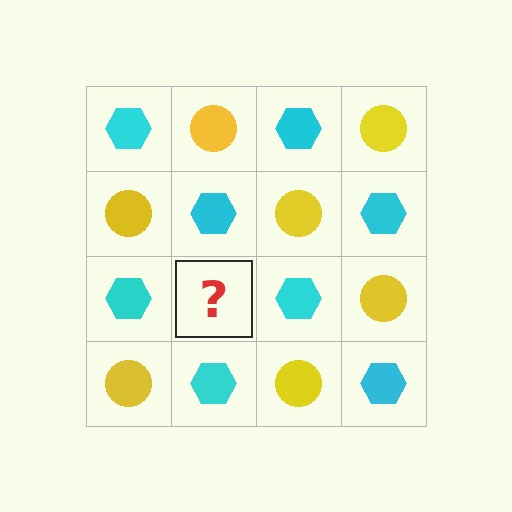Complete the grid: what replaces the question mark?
The question mark should be replaced with a yellow circle.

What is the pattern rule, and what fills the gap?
The rule is that it alternates cyan hexagon and yellow circle in a checkerboard pattern. The gap should be filled with a yellow circle.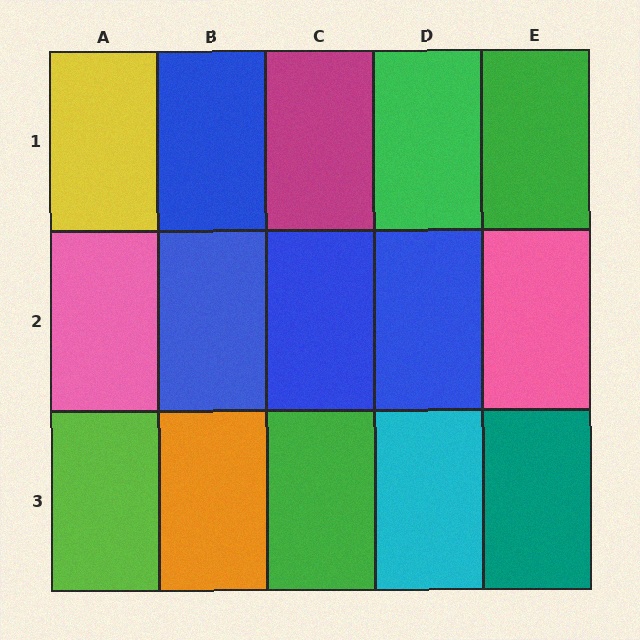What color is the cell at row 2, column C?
Blue.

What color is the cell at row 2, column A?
Pink.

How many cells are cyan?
1 cell is cyan.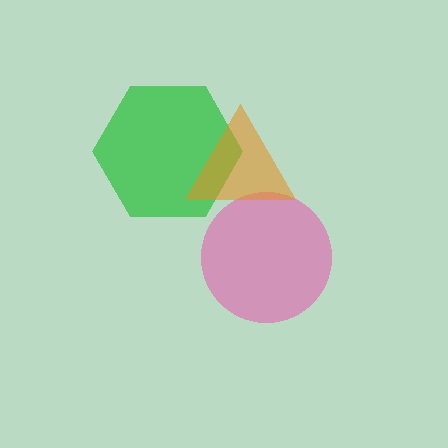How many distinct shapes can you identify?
There are 3 distinct shapes: a green hexagon, a pink circle, an orange triangle.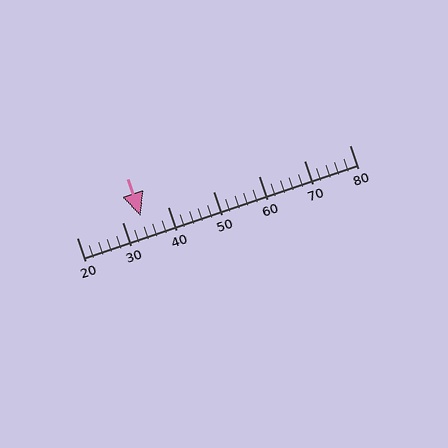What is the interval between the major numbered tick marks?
The major tick marks are spaced 10 units apart.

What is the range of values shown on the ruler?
The ruler shows values from 20 to 80.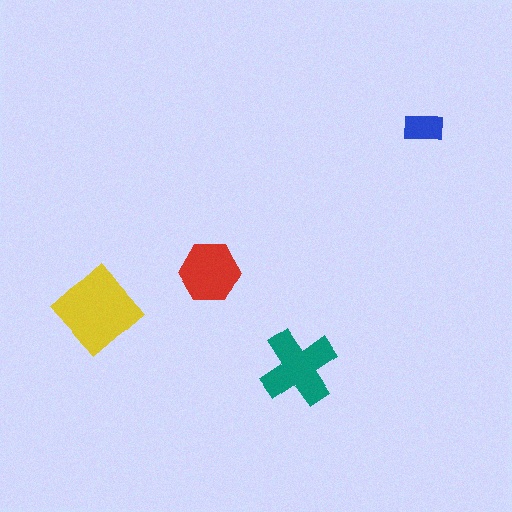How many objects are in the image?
There are 4 objects in the image.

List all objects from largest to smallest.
The yellow diamond, the teal cross, the red hexagon, the blue rectangle.